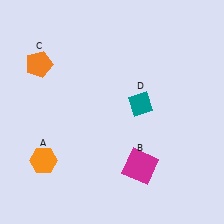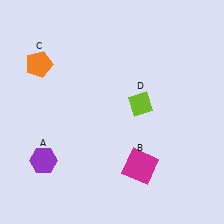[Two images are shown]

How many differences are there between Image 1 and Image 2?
There are 2 differences between the two images.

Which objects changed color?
A changed from orange to purple. D changed from teal to lime.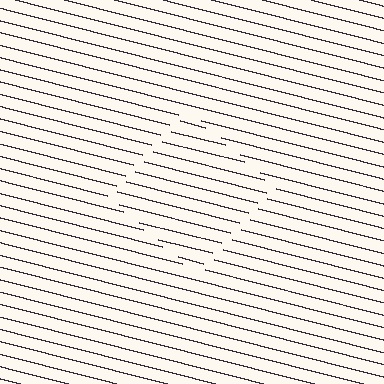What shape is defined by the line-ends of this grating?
An illusory square. The interior of the shape contains the same grating, shifted by half a period — the contour is defined by the phase discontinuity where line-ends from the inner and outer gratings abut.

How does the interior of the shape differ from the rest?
The interior of the shape contains the same grating, shifted by half a period — the contour is defined by the phase discontinuity where line-ends from the inner and outer gratings abut.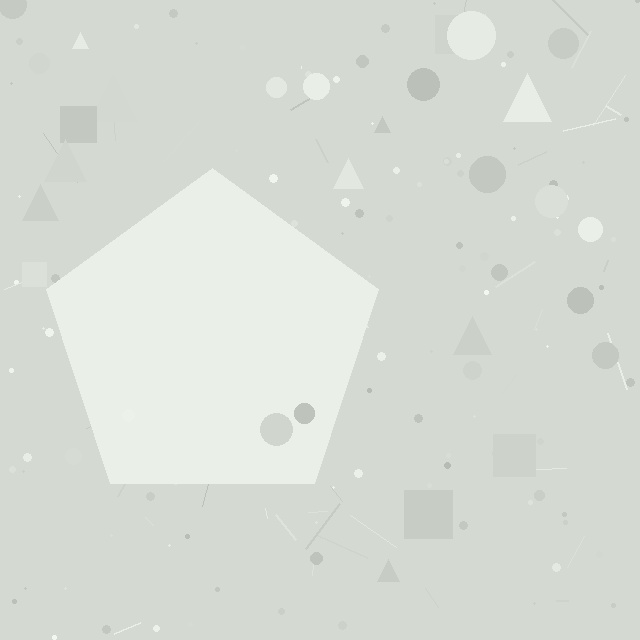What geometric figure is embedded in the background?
A pentagon is embedded in the background.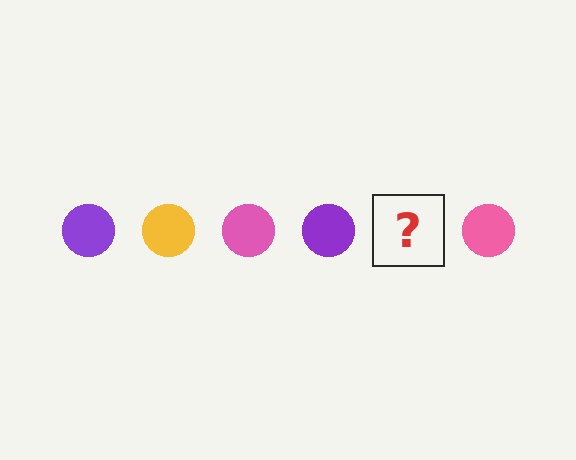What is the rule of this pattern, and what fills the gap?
The rule is that the pattern cycles through purple, yellow, pink circles. The gap should be filled with a yellow circle.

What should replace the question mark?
The question mark should be replaced with a yellow circle.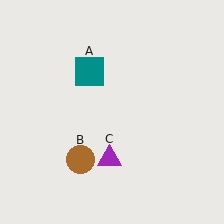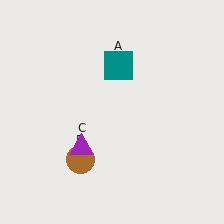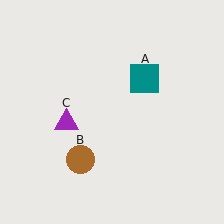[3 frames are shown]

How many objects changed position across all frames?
2 objects changed position: teal square (object A), purple triangle (object C).